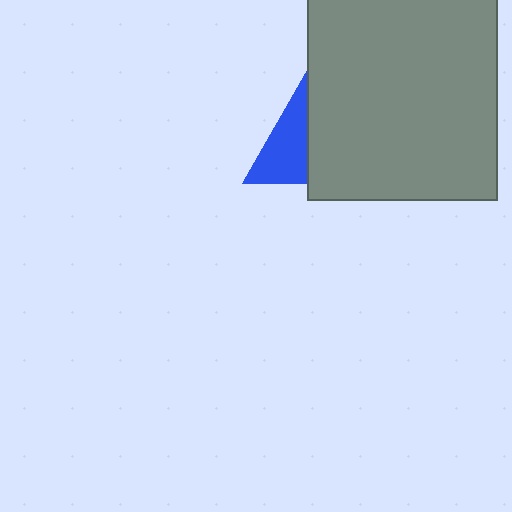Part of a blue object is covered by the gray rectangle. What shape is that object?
It is a triangle.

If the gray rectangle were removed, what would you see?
You would see the complete blue triangle.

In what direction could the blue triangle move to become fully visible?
The blue triangle could move left. That would shift it out from behind the gray rectangle entirely.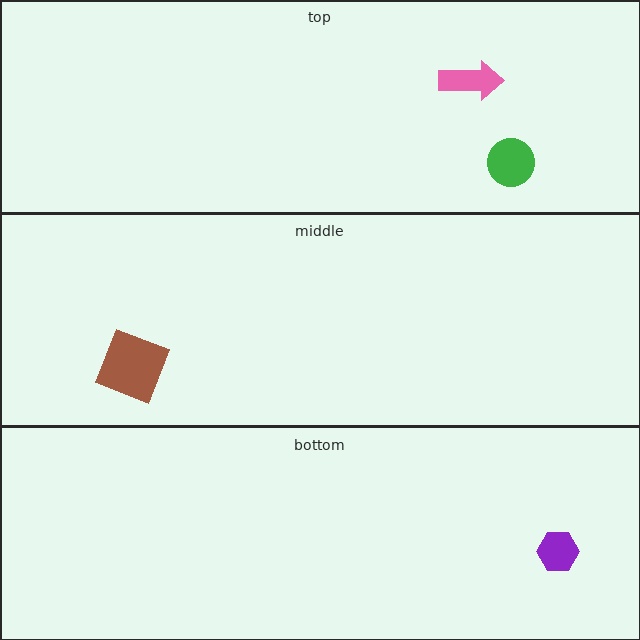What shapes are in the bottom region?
The purple hexagon.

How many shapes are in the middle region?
1.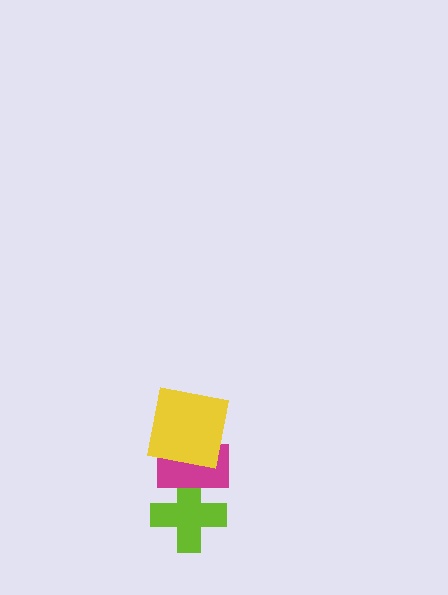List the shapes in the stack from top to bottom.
From top to bottom: the yellow square, the magenta rectangle, the lime cross.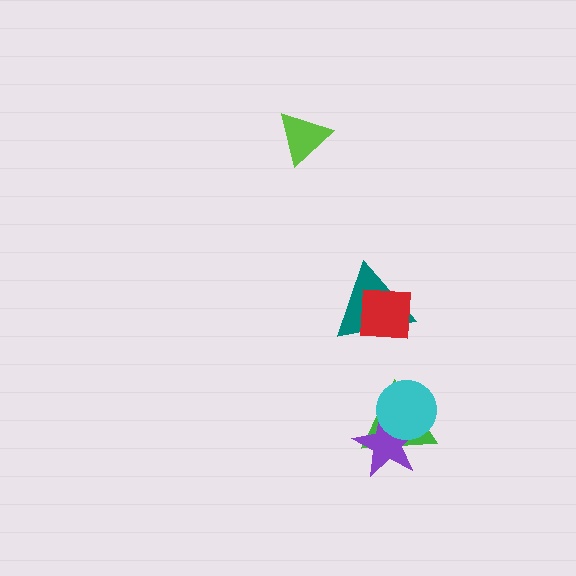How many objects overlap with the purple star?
2 objects overlap with the purple star.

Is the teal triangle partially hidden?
Yes, it is partially covered by another shape.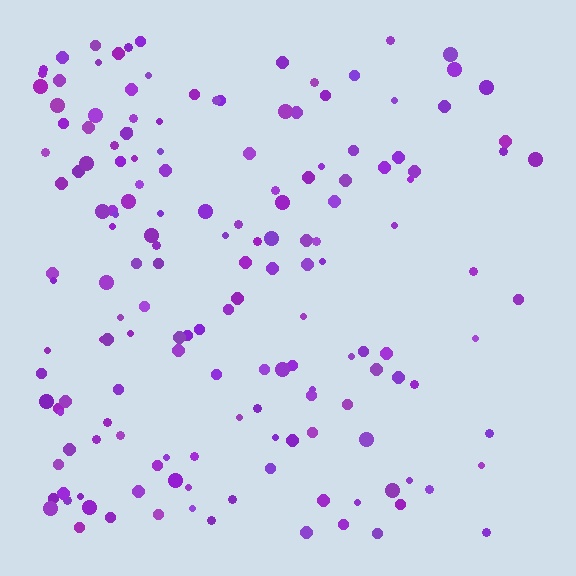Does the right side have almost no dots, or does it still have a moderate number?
Still a moderate number, just noticeably fewer than the left.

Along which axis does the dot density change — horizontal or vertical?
Horizontal.